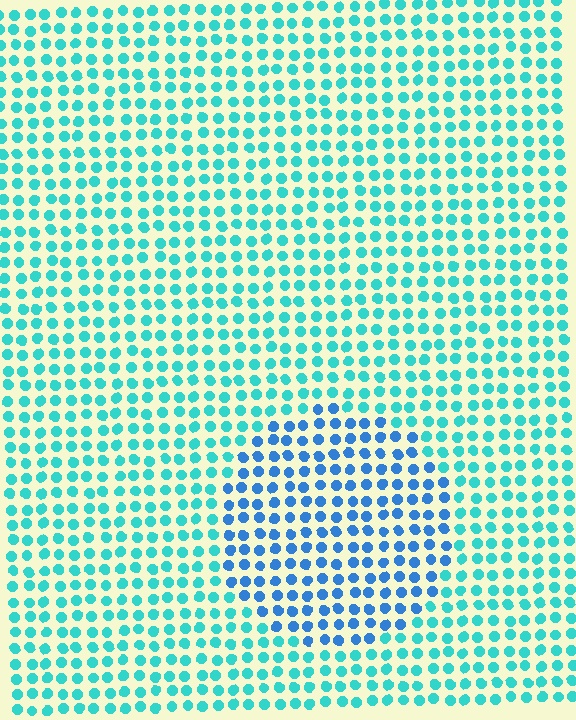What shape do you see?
I see a circle.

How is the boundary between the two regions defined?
The boundary is defined purely by a slight shift in hue (about 35 degrees). Spacing, size, and orientation are identical on both sides.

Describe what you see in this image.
The image is filled with small cyan elements in a uniform arrangement. A circle-shaped region is visible where the elements are tinted to a slightly different hue, forming a subtle color boundary.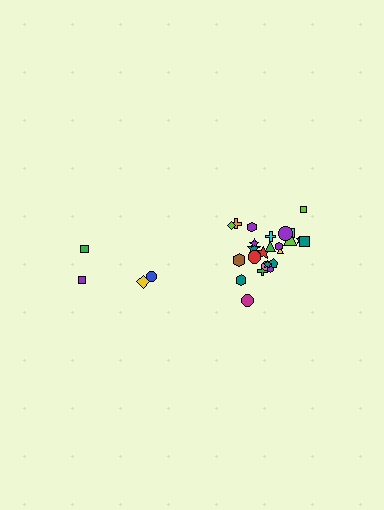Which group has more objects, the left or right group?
The right group.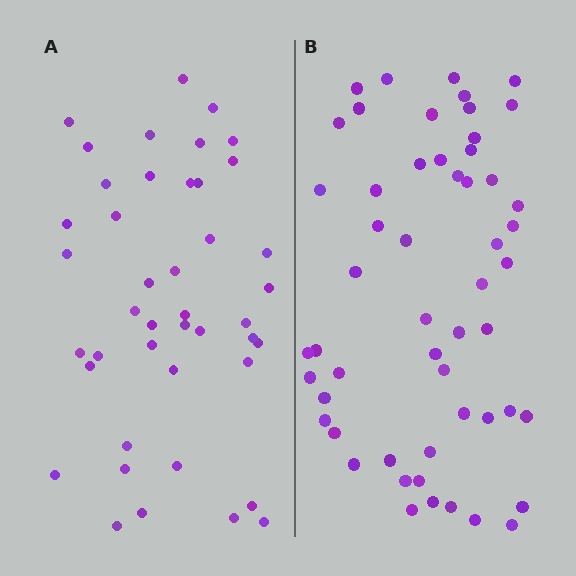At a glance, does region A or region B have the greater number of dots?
Region B (the right region) has more dots.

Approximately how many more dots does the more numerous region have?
Region B has roughly 12 or so more dots than region A.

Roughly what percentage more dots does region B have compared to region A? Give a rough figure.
About 25% more.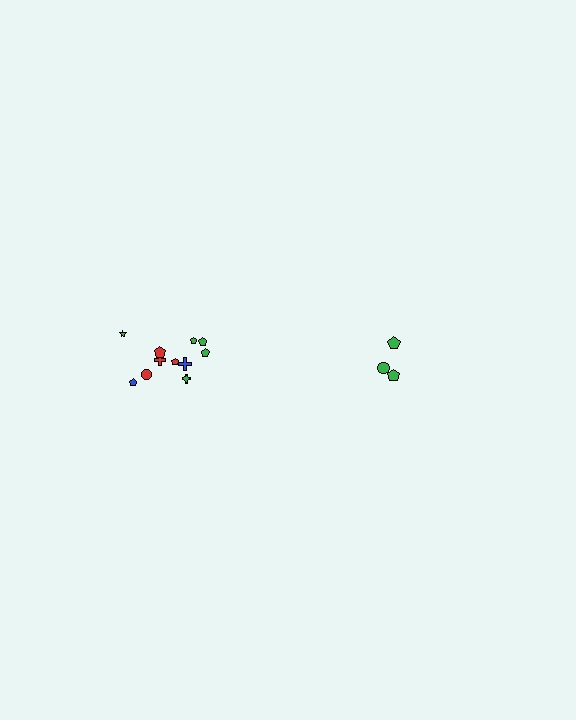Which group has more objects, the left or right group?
The left group.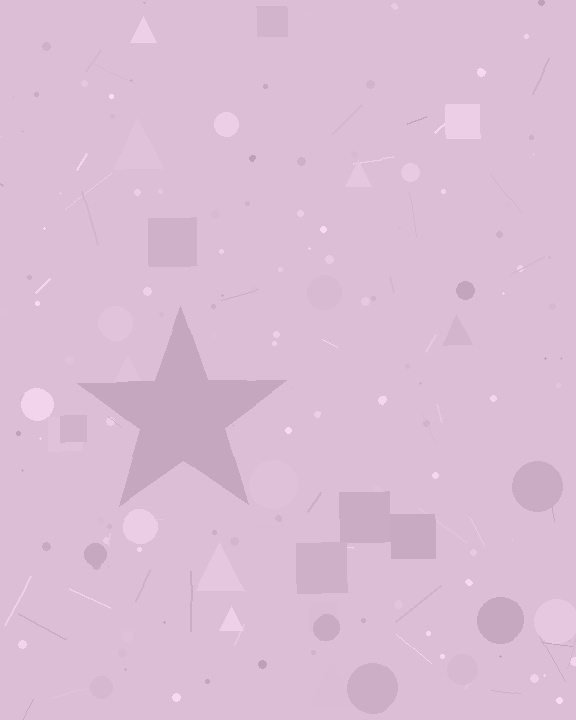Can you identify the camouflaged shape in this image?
The camouflaged shape is a star.